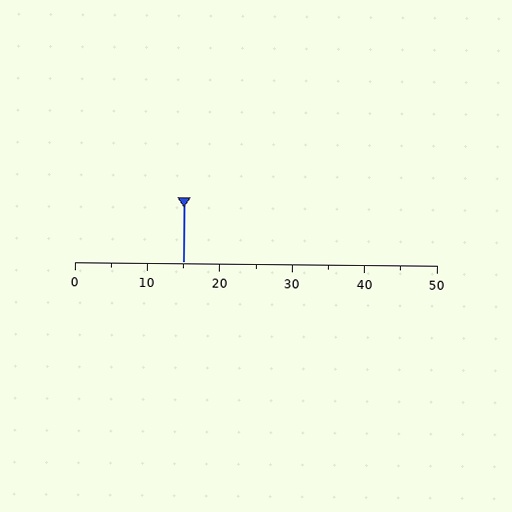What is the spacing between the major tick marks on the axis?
The major ticks are spaced 10 apart.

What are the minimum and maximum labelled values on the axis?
The axis runs from 0 to 50.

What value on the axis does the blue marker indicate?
The marker indicates approximately 15.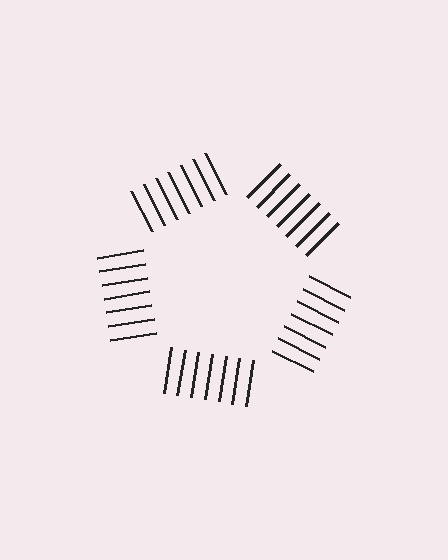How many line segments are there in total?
35 — 7 along each of the 5 edges.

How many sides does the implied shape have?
5 sides — the line-ends trace a pentagon.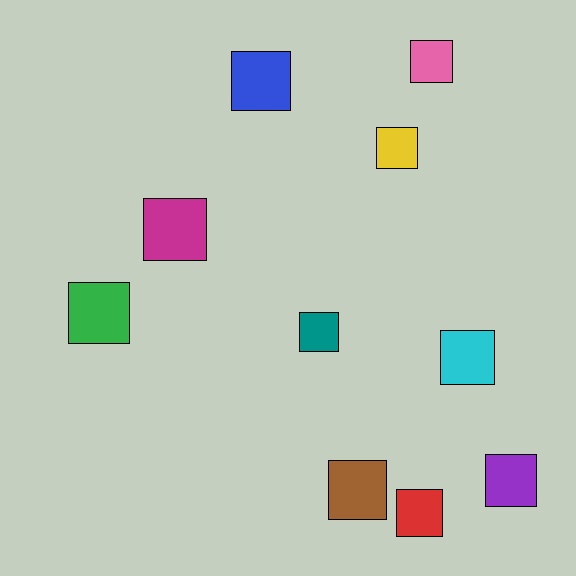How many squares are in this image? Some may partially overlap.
There are 10 squares.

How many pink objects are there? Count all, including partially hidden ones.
There is 1 pink object.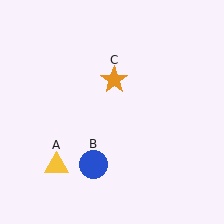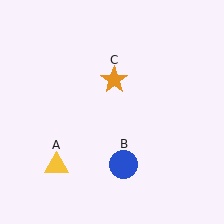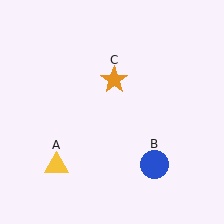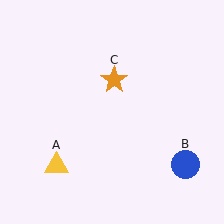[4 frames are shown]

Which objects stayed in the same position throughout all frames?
Yellow triangle (object A) and orange star (object C) remained stationary.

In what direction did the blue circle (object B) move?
The blue circle (object B) moved right.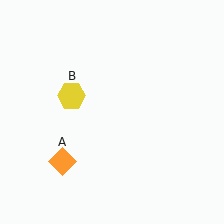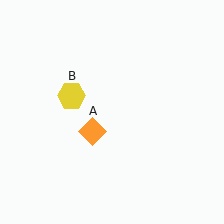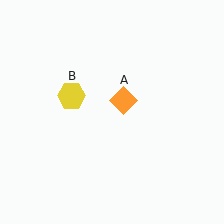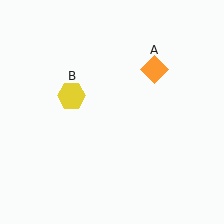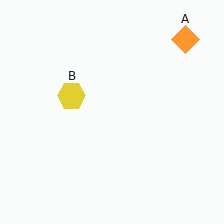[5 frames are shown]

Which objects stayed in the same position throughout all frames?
Yellow hexagon (object B) remained stationary.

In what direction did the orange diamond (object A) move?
The orange diamond (object A) moved up and to the right.